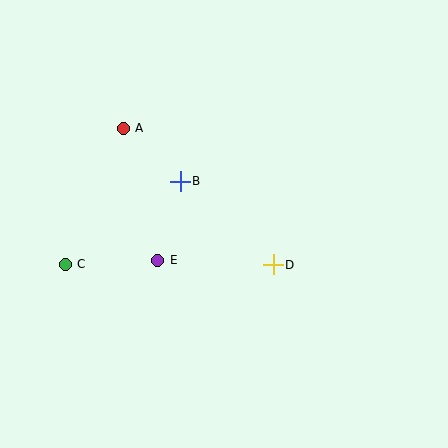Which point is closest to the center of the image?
Point B at (180, 181) is closest to the center.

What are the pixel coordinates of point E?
Point E is at (158, 260).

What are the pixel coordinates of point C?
Point C is at (65, 264).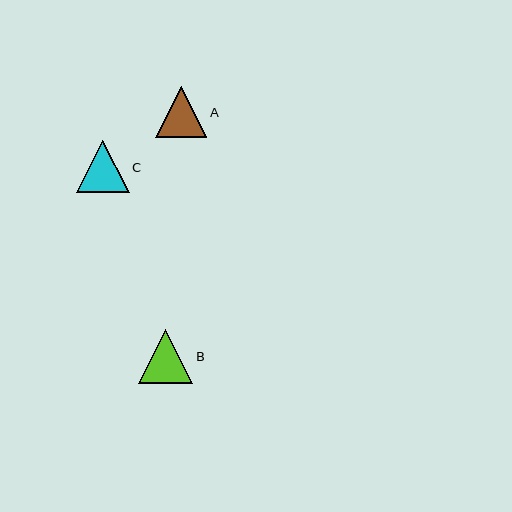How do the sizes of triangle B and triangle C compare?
Triangle B and triangle C are approximately the same size.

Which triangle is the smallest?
Triangle A is the smallest with a size of approximately 51 pixels.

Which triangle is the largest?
Triangle B is the largest with a size of approximately 54 pixels.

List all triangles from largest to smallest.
From largest to smallest: B, C, A.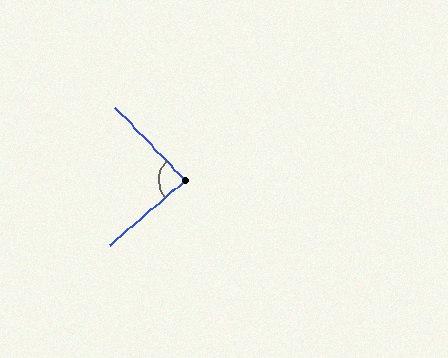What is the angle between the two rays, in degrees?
Approximately 86 degrees.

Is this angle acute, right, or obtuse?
It is approximately a right angle.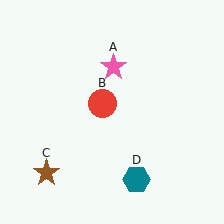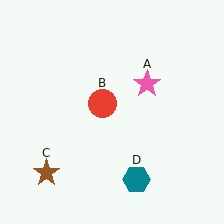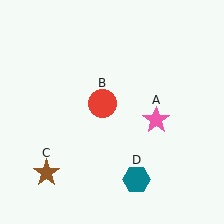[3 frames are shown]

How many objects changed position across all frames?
1 object changed position: pink star (object A).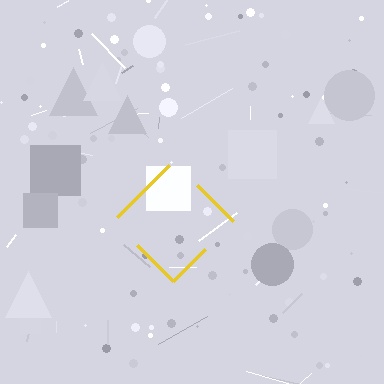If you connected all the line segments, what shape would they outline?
They would outline a diamond.